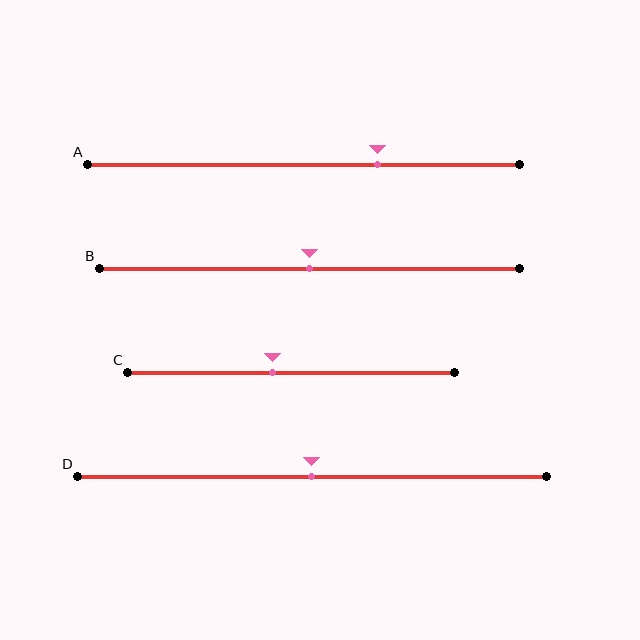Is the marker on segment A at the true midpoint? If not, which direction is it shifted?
No, the marker on segment A is shifted to the right by about 17% of the segment length.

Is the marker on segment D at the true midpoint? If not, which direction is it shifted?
Yes, the marker on segment D is at the true midpoint.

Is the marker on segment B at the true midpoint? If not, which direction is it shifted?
Yes, the marker on segment B is at the true midpoint.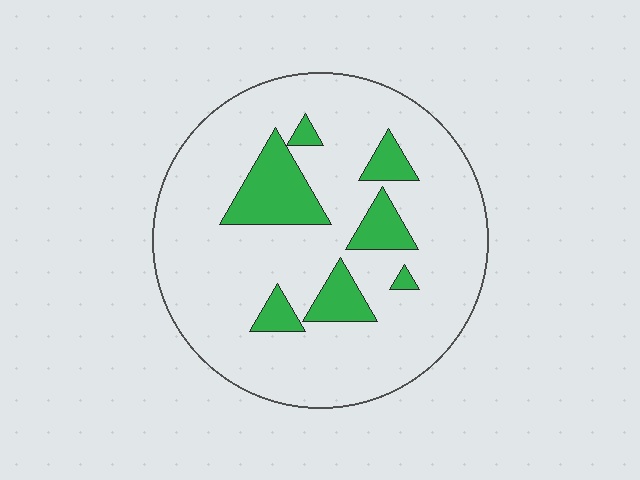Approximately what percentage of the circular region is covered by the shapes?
Approximately 15%.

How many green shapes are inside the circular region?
7.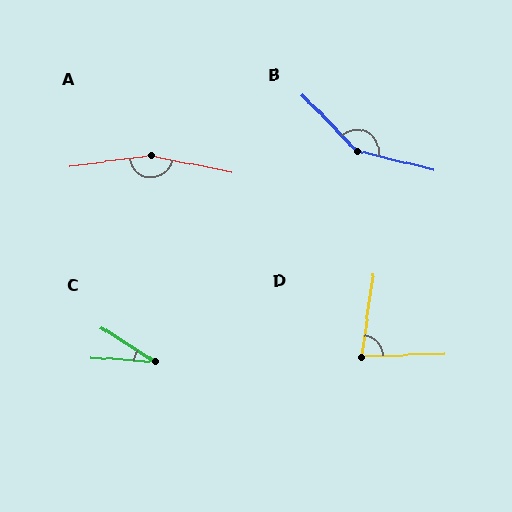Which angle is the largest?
A, at approximately 161 degrees.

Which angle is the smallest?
C, at approximately 28 degrees.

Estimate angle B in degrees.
Approximately 148 degrees.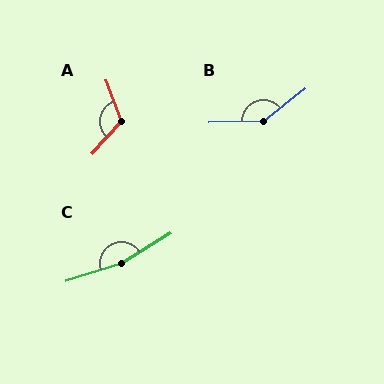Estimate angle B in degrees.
Approximately 143 degrees.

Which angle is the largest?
C, at approximately 167 degrees.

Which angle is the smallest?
A, at approximately 117 degrees.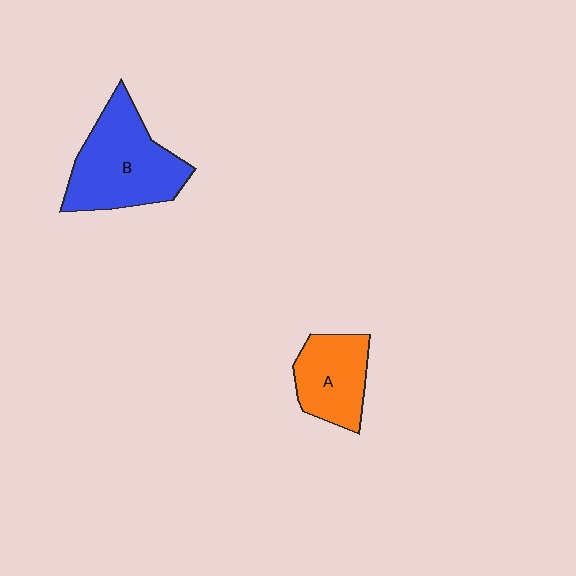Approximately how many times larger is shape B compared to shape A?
Approximately 1.6 times.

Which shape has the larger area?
Shape B (blue).